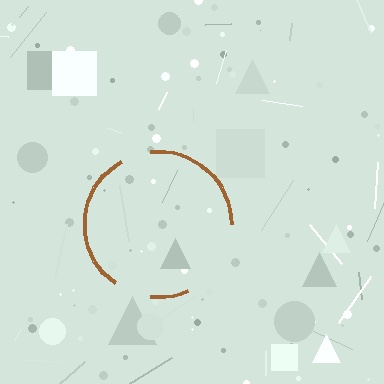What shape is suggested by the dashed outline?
The dashed outline suggests a circle.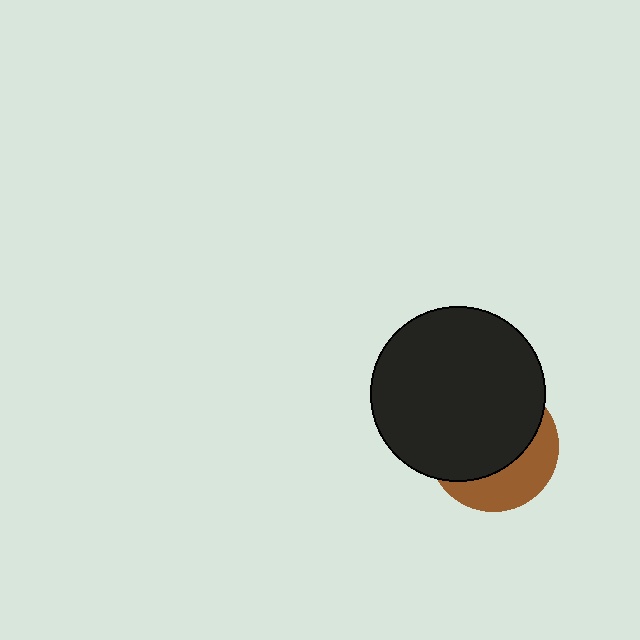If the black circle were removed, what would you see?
You would see the complete brown circle.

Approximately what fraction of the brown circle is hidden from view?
Roughly 65% of the brown circle is hidden behind the black circle.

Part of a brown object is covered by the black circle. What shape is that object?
It is a circle.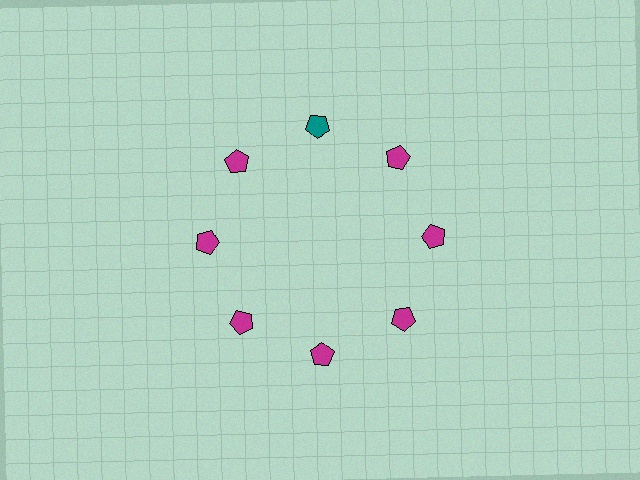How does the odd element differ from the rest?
It has a different color: teal instead of magenta.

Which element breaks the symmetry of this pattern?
The teal pentagon at roughly the 12 o'clock position breaks the symmetry. All other shapes are magenta pentagons.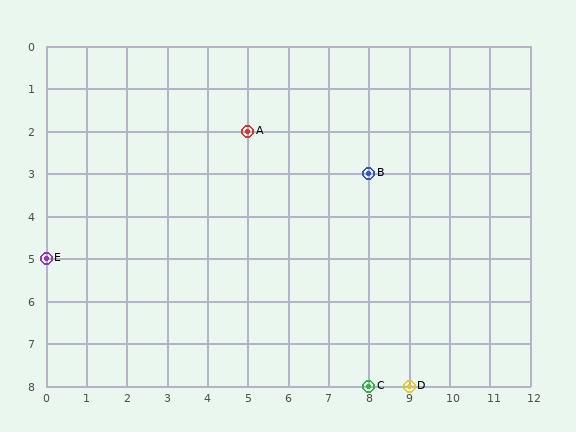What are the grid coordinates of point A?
Point A is at grid coordinates (5, 2).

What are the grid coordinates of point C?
Point C is at grid coordinates (8, 8).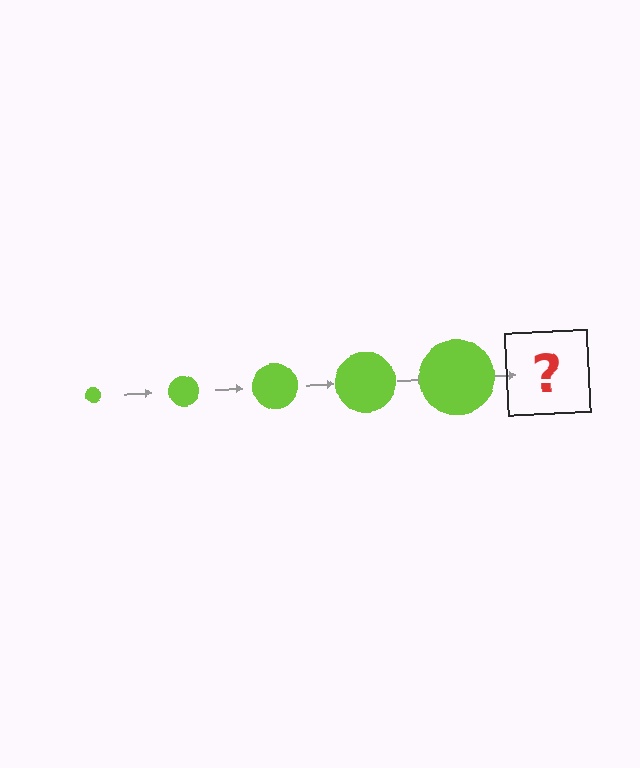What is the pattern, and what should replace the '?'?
The pattern is that the circle gets progressively larger each step. The '?' should be a lime circle, larger than the previous one.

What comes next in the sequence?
The next element should be a lime circle, larger than the previous one.